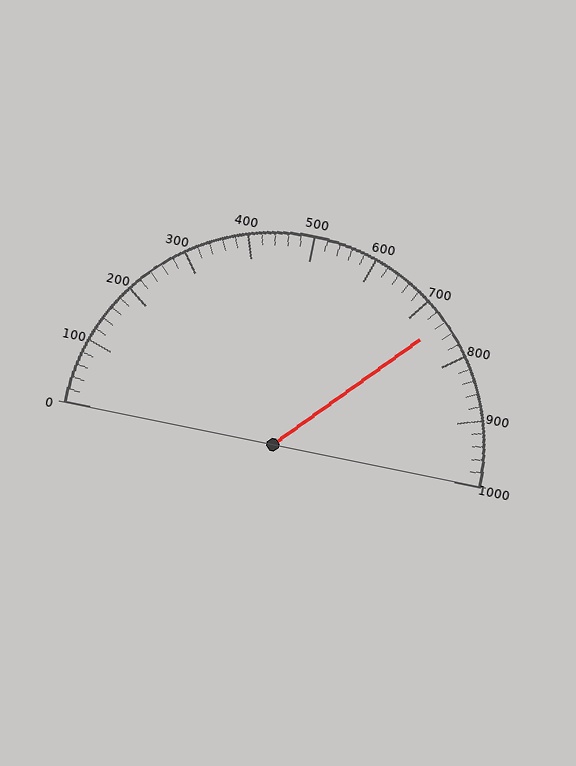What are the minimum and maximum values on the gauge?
The gauge ranges from 0 to 1000.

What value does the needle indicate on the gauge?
The needle indicates approximately 740.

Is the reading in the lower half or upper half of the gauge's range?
The reading is in the upper half of the range (0 to 1000).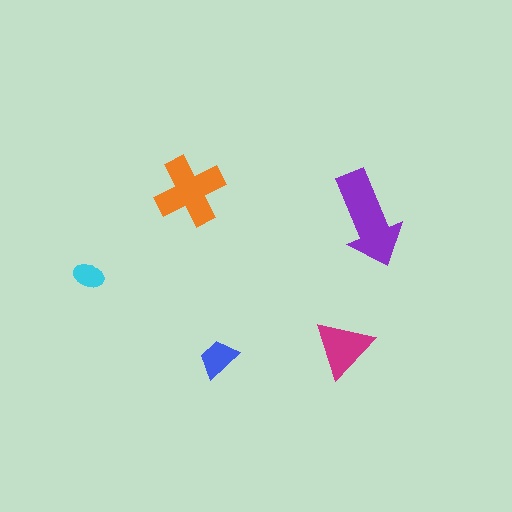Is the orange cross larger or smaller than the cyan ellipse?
Larger.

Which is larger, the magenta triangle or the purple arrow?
The purple arrow.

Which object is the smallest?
The cyan ellipse.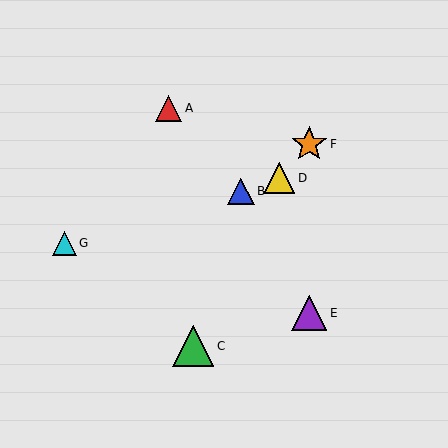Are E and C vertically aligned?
No, E is at x≈309 and C is at x≈193.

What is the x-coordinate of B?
Object B is at x≈241.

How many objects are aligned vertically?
2 objects (E, F) are aligned vertically.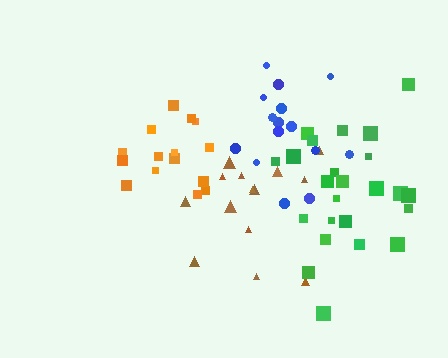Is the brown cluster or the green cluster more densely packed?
Brown.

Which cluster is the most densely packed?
Orange.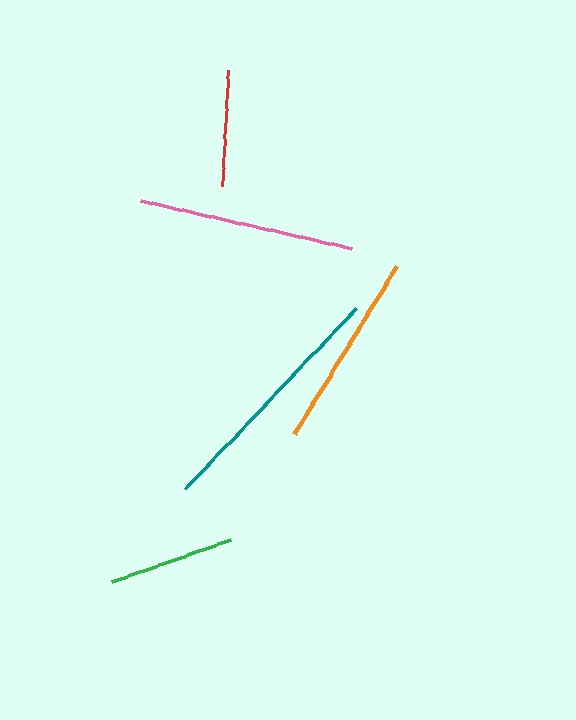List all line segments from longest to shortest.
From longest to shortest: teal, pink, orange, green, red.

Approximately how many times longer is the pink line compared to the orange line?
The pink line is approximately 1.1 times the length of the orange line.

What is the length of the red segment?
The red segment is approximately 117 pixels long.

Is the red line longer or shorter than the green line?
The green line is longer than the red line.